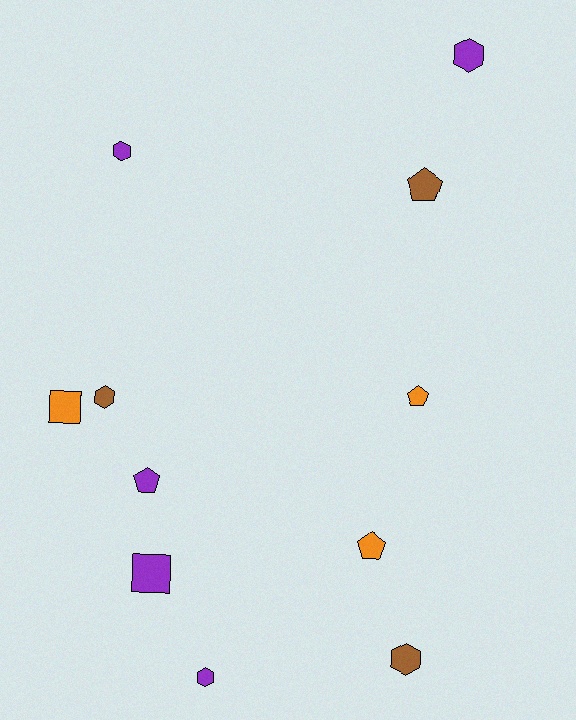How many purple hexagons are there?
There are 3 purple hexagons.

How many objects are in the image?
There are 11 objects.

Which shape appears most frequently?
Hexagon, with 5 objects.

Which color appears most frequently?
Purple, with 5 objects.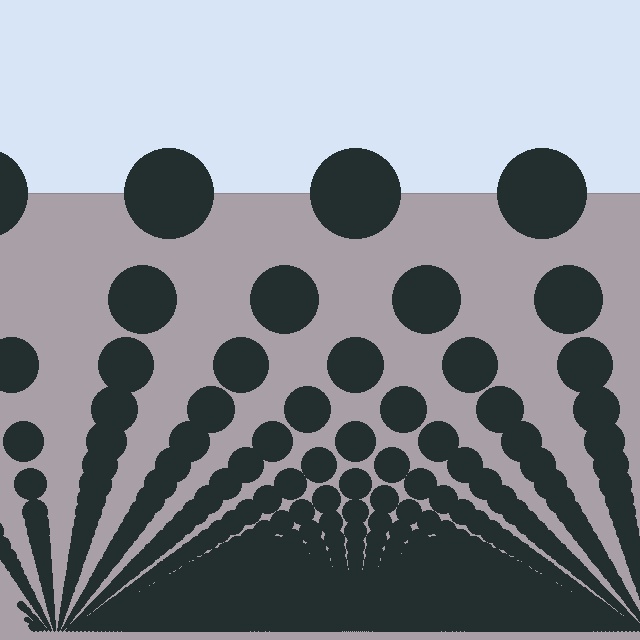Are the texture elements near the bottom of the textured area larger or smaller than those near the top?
Smaller. The gradient is inverted — elements near the bottom are smaller and denser.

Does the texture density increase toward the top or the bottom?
Density increases toward the bottom.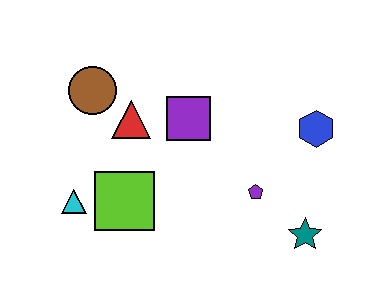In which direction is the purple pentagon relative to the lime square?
The purple pentagon is to the right of the lime square.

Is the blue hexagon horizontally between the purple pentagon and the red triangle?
No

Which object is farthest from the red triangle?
The teal star is farthest from the red triangle.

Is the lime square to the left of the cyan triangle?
No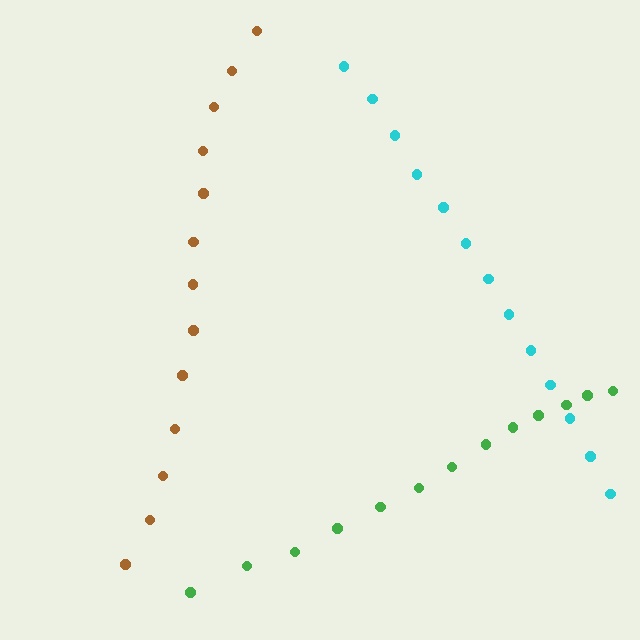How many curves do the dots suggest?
There are 3 distinct paths.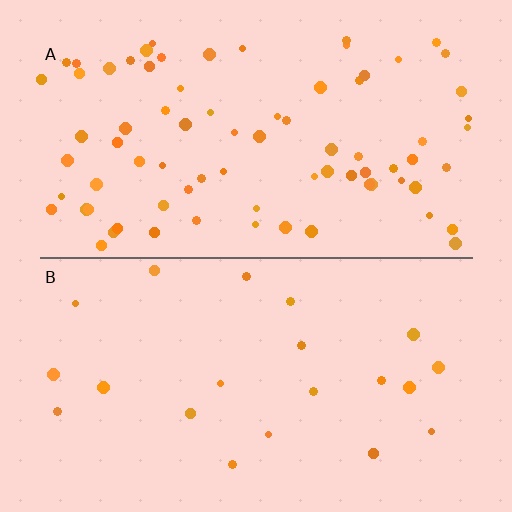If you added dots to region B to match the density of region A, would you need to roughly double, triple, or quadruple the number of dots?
Approximately quadruple.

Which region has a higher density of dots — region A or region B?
A (the top).